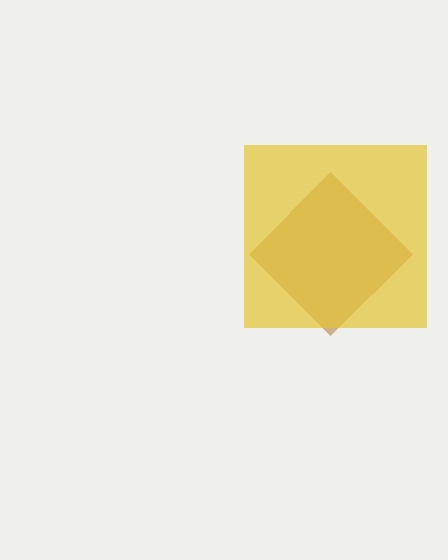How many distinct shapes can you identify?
There are 2 distinct shapes: a brown diamond, a yellow square.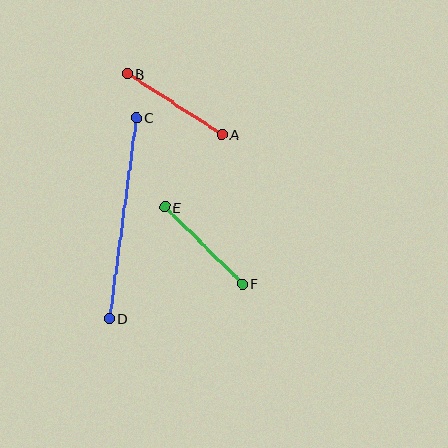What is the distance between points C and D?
The distance is approximately 202 pixels.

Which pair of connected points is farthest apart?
Points C and D are farthest apart.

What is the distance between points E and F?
The distance is approximately 110 pixels.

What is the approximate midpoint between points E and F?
The midpoint is at approximately (204, 245) pixels.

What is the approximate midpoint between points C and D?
The midpoint is at approximately (123, 218) pixels.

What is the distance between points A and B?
The distance is approximately 112 pixels.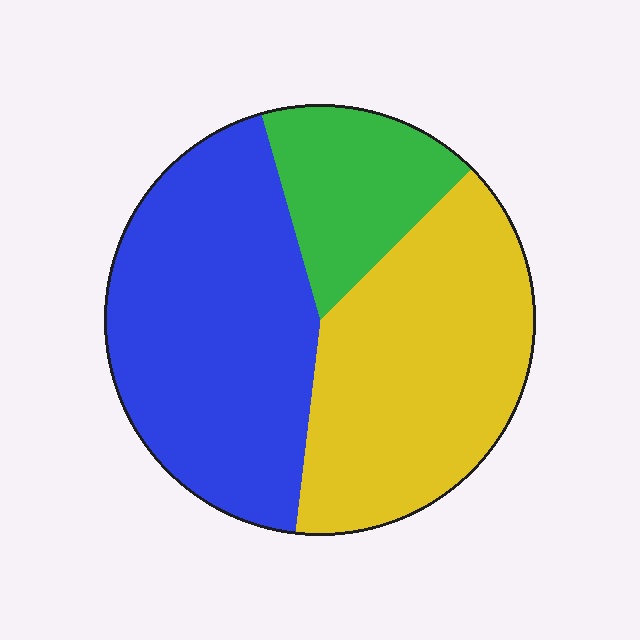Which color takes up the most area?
Blue, at roughly 45%.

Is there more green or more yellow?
Yellow.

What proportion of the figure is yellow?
Yellow covers around 40% of the figure.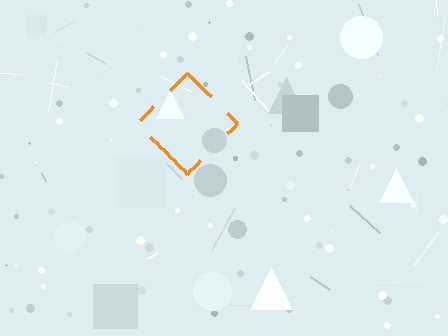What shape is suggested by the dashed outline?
The dashed outline suggests a diamond.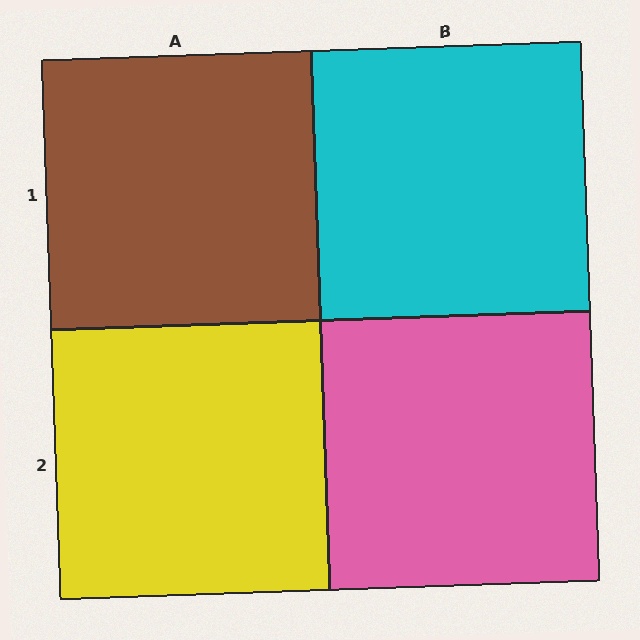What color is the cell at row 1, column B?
Cyan.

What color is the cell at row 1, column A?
Brown.